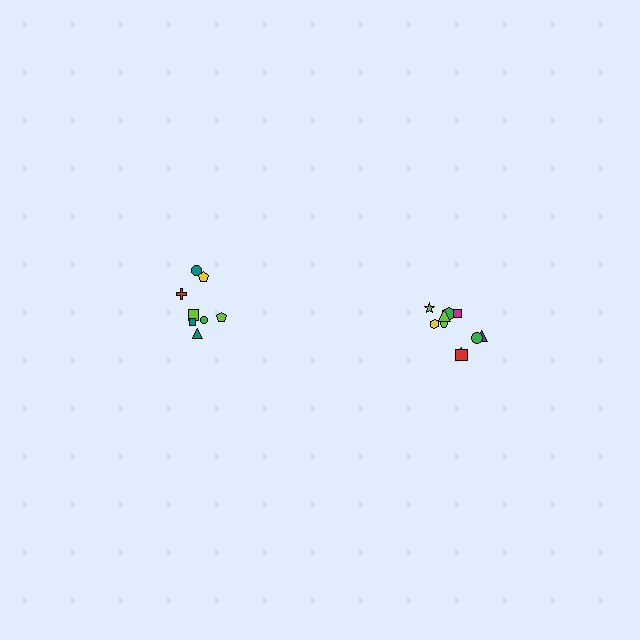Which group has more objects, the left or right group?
The right group.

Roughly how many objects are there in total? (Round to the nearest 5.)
Roughly 20 objects in total.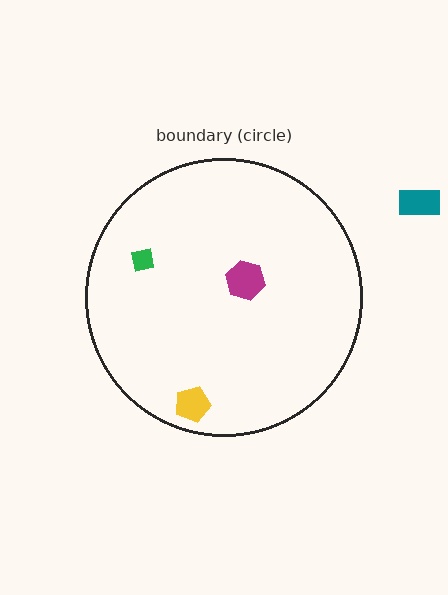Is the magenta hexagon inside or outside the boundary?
Inside.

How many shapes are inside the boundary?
3 inside, 1 outside.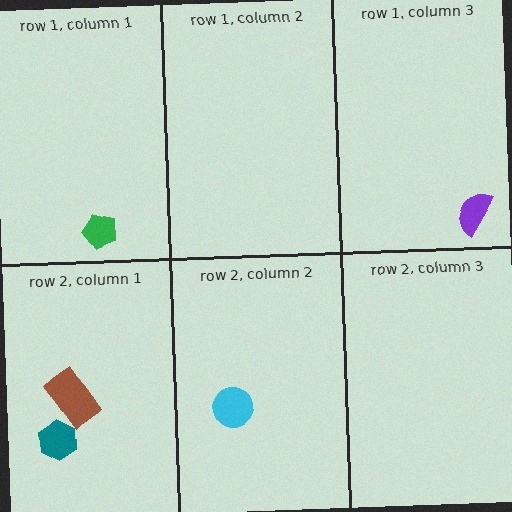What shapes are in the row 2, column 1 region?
The brown rectangle, the teal hexagon.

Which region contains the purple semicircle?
The row 1, column 3 region.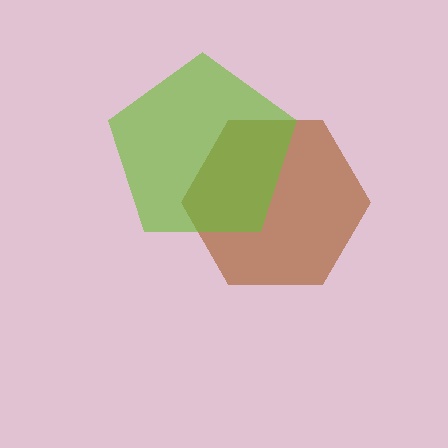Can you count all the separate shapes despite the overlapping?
Yes, there are 2 separate shapes.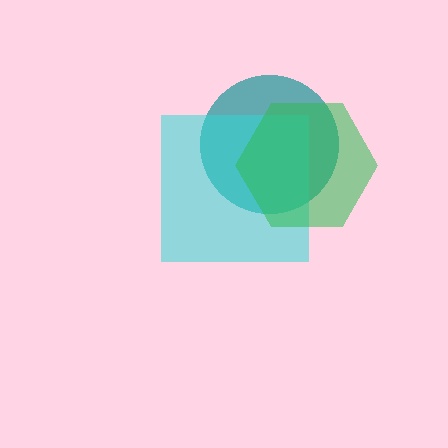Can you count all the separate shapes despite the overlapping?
Yes, there are 3 separate shapes.